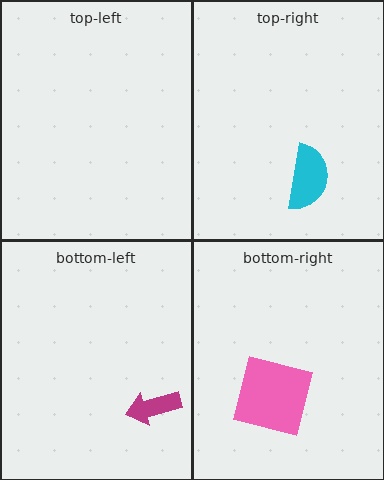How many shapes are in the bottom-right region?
1.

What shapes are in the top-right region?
The cyan semicircle.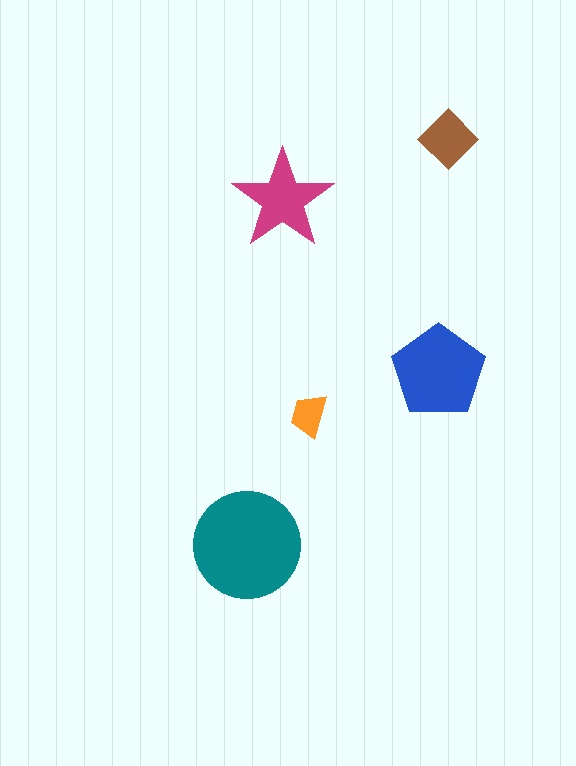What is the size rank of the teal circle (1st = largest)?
1st.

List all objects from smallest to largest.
The orange trapezoid, the brown diamond, the magenta star, the blue pentagon, the teal circle.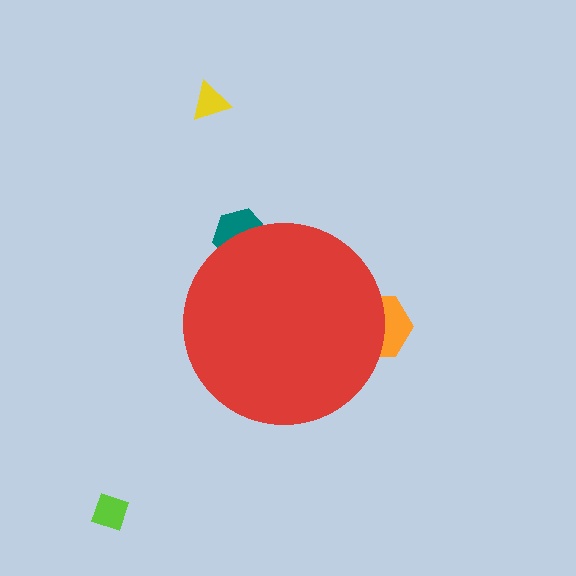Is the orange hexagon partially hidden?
Yes, the orange hexagon is partially hidden behind the red circle.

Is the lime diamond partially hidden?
No, the lime diamond is fully visible.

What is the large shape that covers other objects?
A red circle.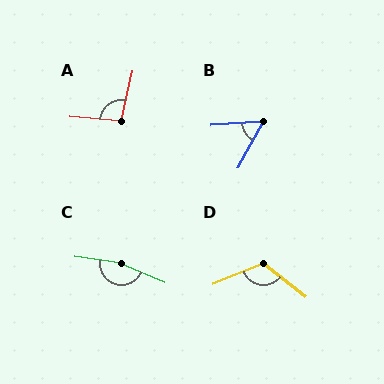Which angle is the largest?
C, at approximately 165 degrees.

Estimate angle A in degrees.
Approximately 98 degrees.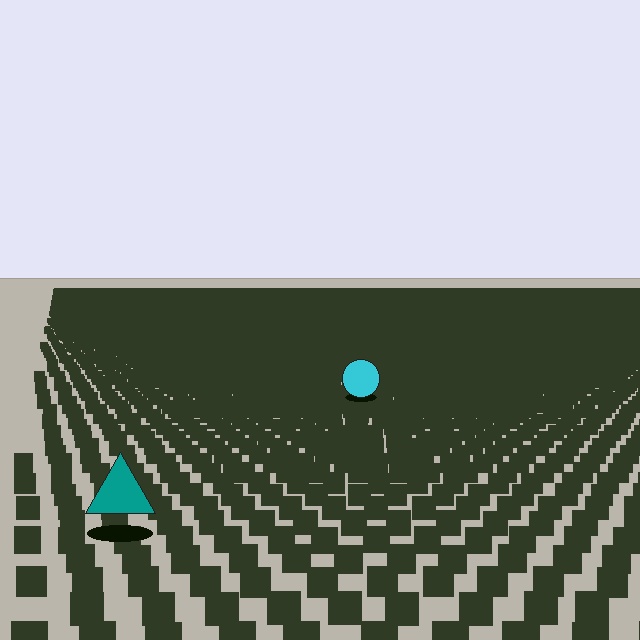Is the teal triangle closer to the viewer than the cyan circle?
Yes. The teal triangle is closer — you can tell from the texture gradient: the ground texture is coarser near it.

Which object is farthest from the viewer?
The cyan circle is farthest from the viewer. It appears smaller and the ground texture around it is denser.